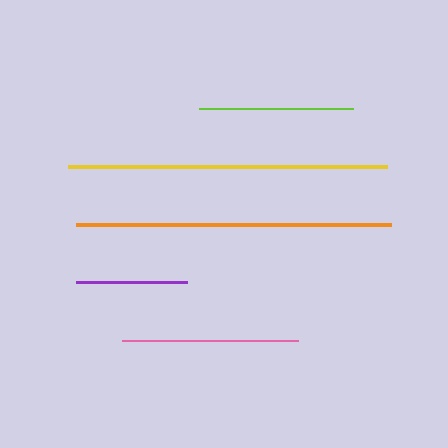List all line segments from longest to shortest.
From longest to shortest: yellow, orange, pink, lime, purple.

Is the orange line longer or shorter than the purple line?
The orange line is longer than the purple line.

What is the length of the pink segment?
The pink segment is approximately 176 pixels long.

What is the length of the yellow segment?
The yellow segment is approximately 319 pixels long.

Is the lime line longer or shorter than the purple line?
The lime line is longer than the purple line.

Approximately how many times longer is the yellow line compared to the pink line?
The yellow line is approximately 1.8 times the length of the pink line.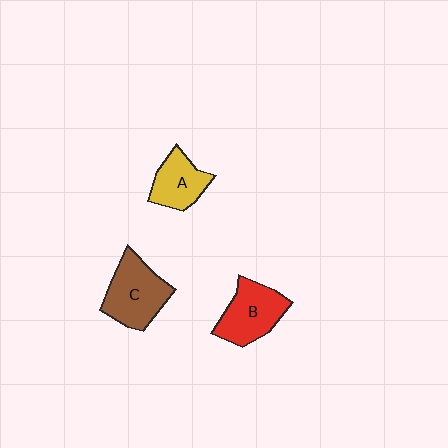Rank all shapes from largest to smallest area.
From largest to smallest: C (brown), B (red), A (yellow).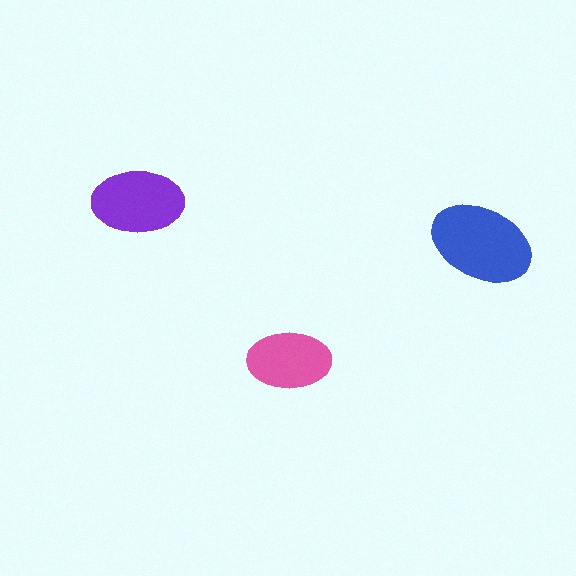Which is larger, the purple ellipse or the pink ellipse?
The purple one.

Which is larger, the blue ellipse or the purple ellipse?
The blue one.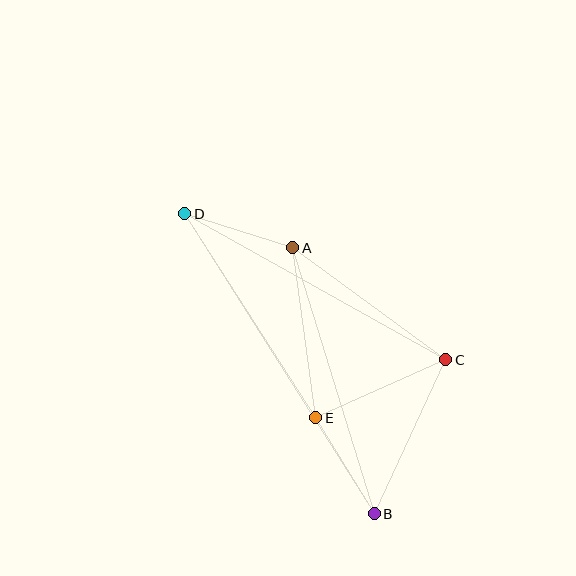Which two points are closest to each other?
Points B and E are closest to each other.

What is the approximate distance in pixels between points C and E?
The distance between C and E is approximately 142 pixels.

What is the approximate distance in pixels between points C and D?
The distance between C and D is approximately 299 pixels.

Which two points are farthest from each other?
Points B and D are farthest from each other.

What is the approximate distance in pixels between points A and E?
The distance between A and E is approximately 172 pixels.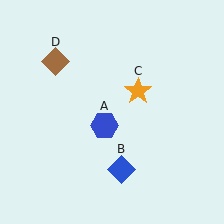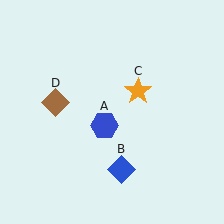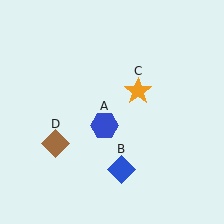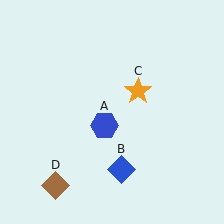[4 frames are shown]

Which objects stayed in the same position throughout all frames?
Blue hexagon (object A) and blue diamond (object B) and orange star (object C) remained stationary.